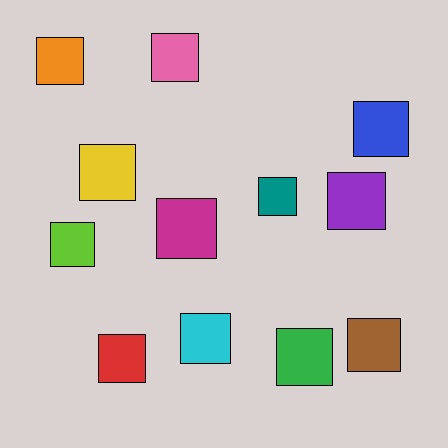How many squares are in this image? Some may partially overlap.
There are 12 squares.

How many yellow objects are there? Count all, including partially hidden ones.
There is 1 yellow object.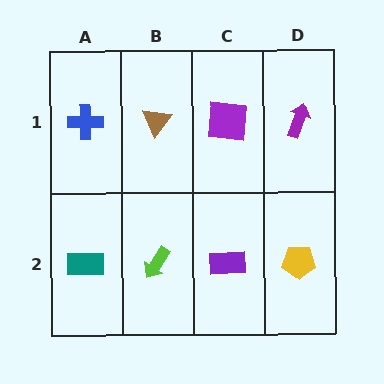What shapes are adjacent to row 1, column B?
A lime arrow (row 2, column B), a blue cross (row 1, column A), a purple square (row 1, column C).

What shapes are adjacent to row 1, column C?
A purple rectangle (row 2, column C), a brown triangle (row 1, column B), a purple arrow (row 1, column D).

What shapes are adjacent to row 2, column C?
A purple square (row 1, column C), a lime arrow (row 2, column B), a yellow pentagon (row 2, column D).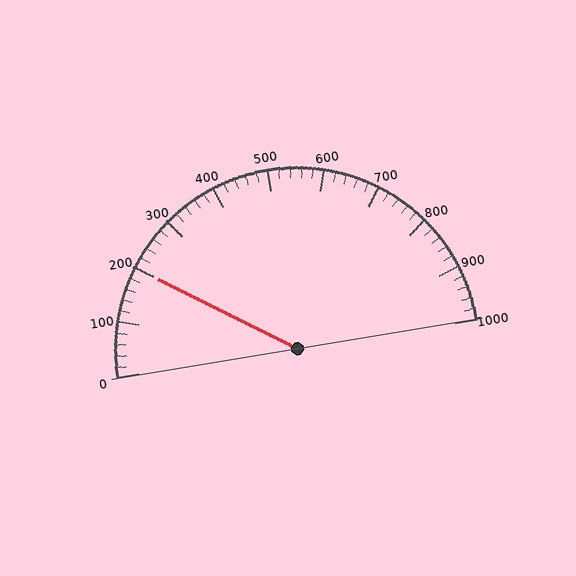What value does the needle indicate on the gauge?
The needle indicates approximately 200.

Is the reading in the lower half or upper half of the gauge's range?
The reading is in the lower half of the range (0 to 1000).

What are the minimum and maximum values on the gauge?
The gauge ranges from 0 to 1000.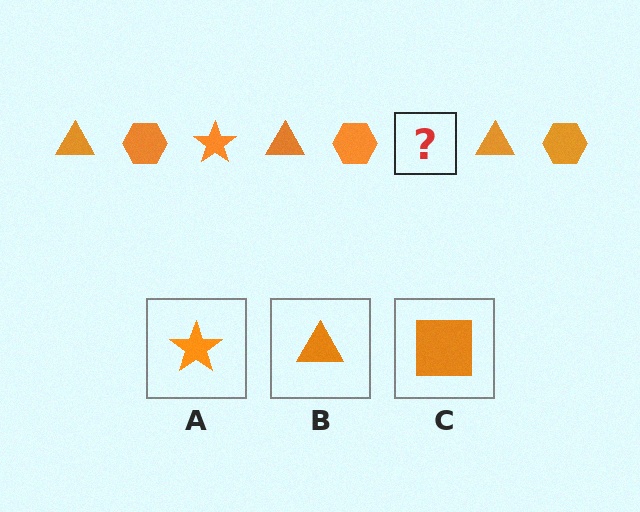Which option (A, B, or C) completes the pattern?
A.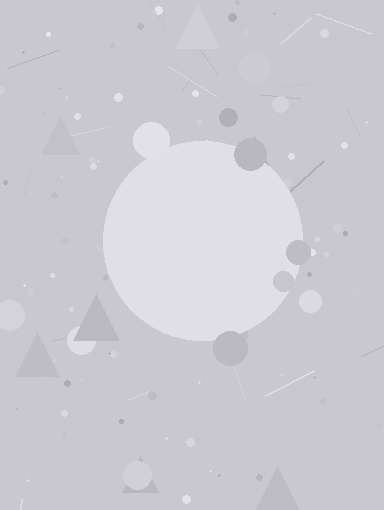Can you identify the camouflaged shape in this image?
The camouflaged shape is a circle.